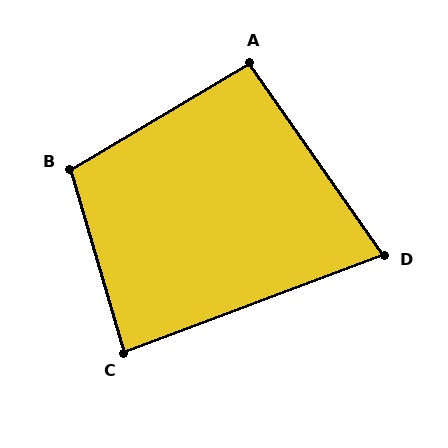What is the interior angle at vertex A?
Approximately 94 degrees (approximately right).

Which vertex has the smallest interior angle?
D, at approximately 76 degrees.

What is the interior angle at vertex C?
Approximately 86 degrees (approximately right).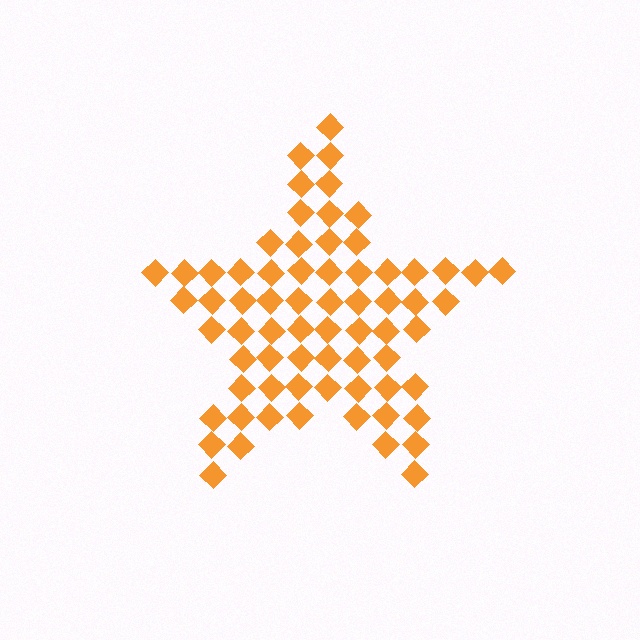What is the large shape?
The large shape is a star.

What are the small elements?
The small elements are diamonds.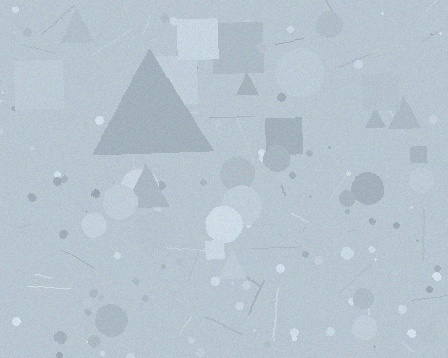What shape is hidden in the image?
A triangle is hidden in the image.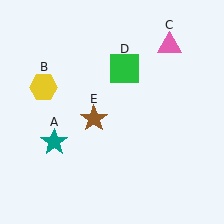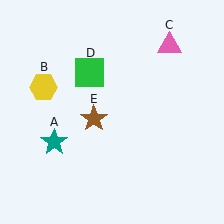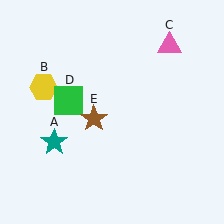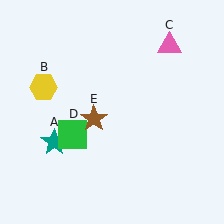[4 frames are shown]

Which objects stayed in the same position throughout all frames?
Teal star (object A) and yellow hexagon (object B) and pink triangle (object C) and brown star (object E) remained stationary.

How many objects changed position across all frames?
1 object changed position: green square (object D).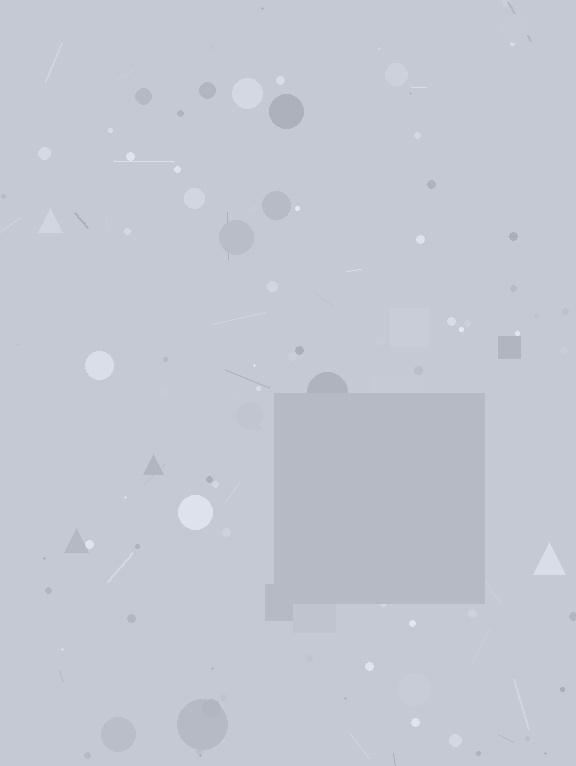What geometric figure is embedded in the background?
A square is embedded in the background.